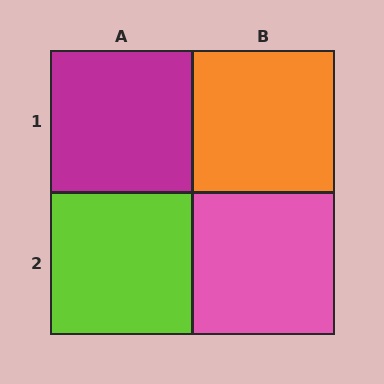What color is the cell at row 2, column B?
Pink.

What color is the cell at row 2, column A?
Lime.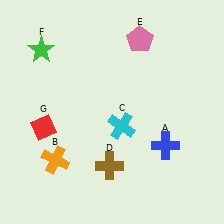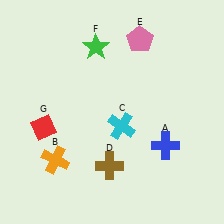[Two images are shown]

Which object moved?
The green star (F) moved right.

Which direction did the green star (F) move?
The green star (F) moved right.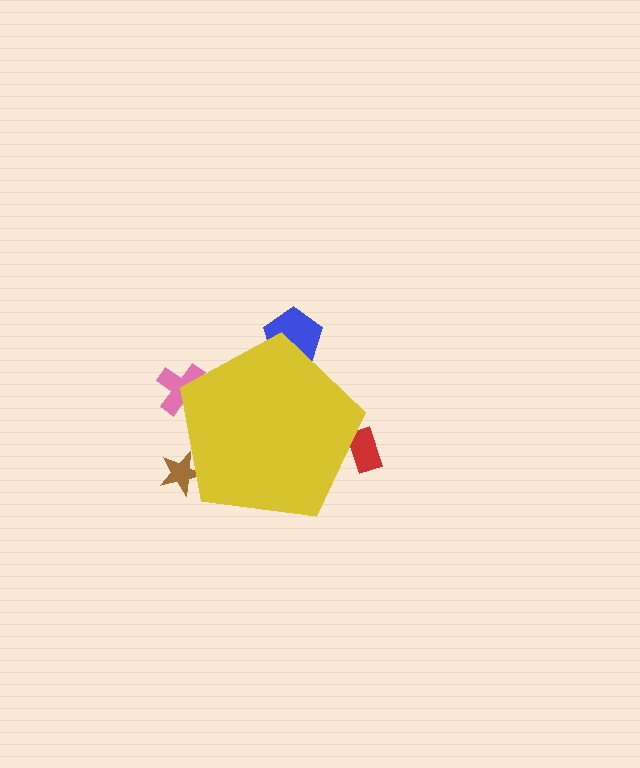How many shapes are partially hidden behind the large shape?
4 shapes are partially hidden.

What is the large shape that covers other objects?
A yellow pentagon.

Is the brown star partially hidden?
Yes, the brown star is partially hidden behind the yellow pentagon.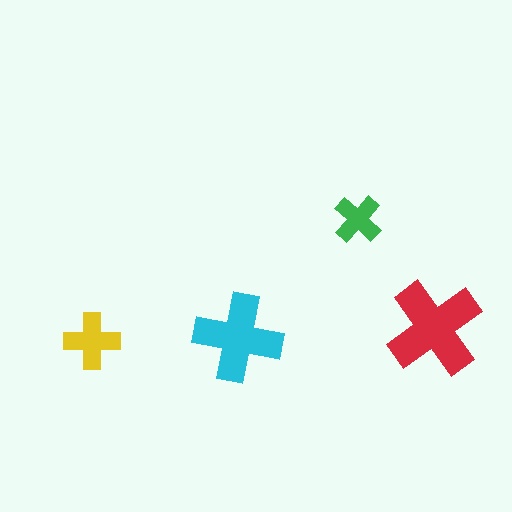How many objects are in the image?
There are 4 objects in the image.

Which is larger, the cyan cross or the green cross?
The cyan one.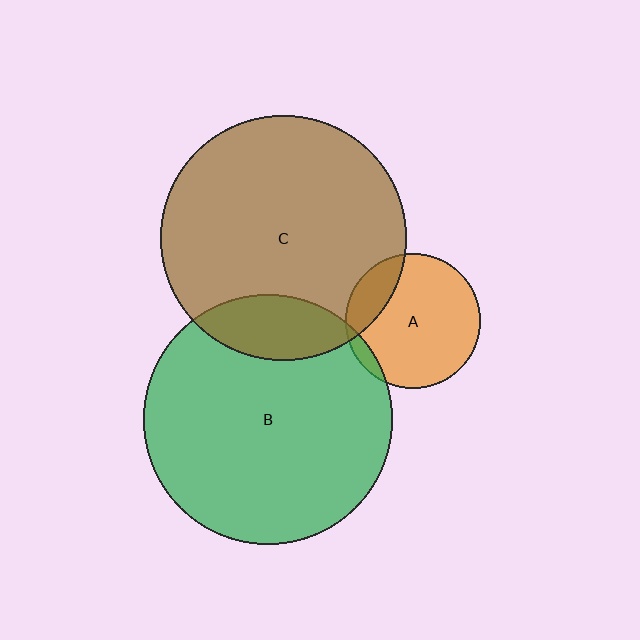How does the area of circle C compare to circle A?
Approximately 3.3 times.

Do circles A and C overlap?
Yes.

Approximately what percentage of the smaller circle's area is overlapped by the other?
Approximately 20%.